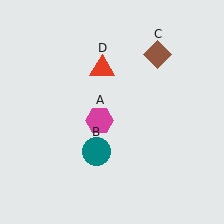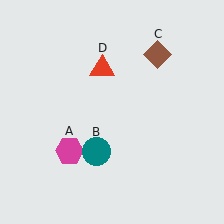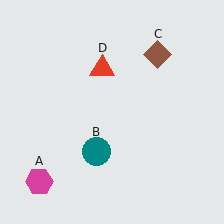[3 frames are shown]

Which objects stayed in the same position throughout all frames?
Teal circle (object B) and brown diamond (object C) and red triangle (object D) remained stationary.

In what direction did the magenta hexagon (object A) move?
The magenta hexagon (object A) moved down and to the left.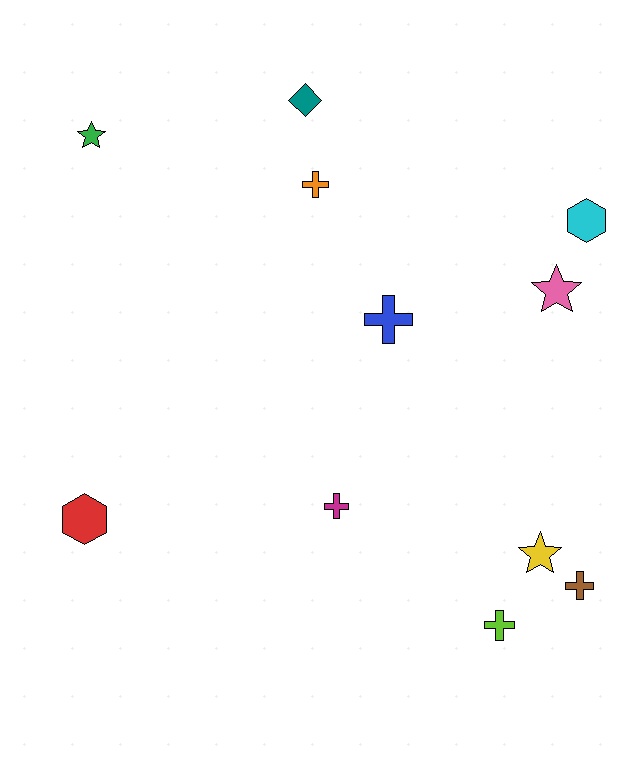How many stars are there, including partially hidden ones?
There are 3 stars.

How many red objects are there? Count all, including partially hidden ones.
There is 1 red object.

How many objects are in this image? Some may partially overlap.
There are 11 objects.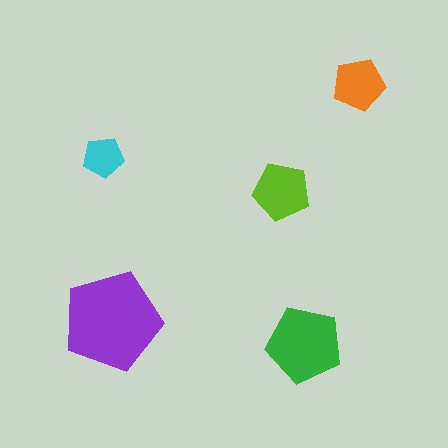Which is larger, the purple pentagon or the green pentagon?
The purple one.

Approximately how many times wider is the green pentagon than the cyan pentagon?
About 2 times wider.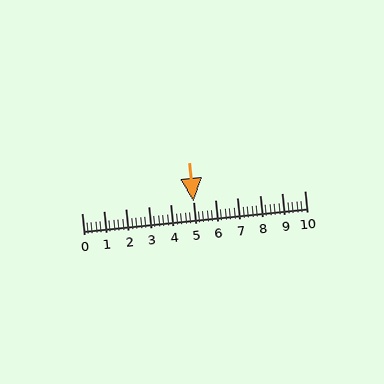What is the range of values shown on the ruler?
The ruler shows values from 0 to 10.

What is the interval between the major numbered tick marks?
The major tick marks are spaced 1 units apart.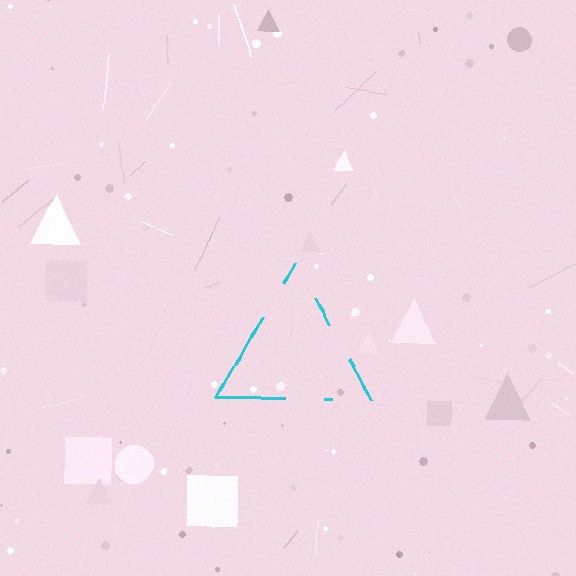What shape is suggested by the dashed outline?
The dashed outline suggests a triangle.